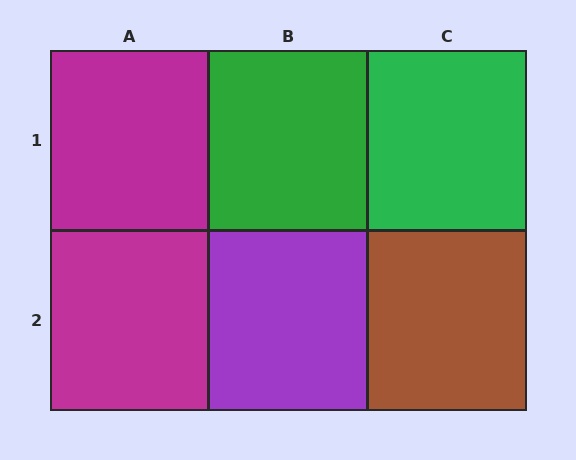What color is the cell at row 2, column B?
Purple.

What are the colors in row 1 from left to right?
Magenta, green, green.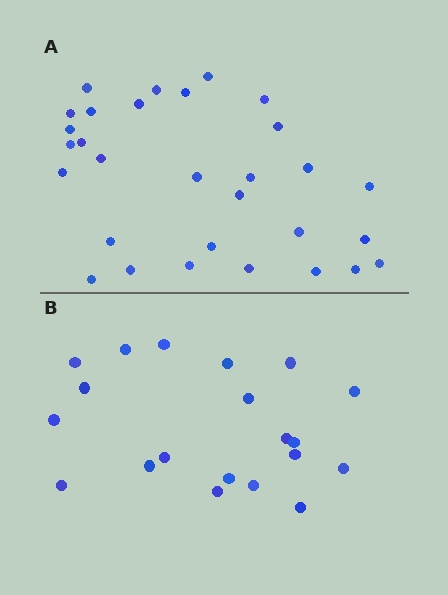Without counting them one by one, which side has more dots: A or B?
Region A (the top region) has more dots.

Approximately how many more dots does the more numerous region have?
Region A has roughly 10 or so more dots than region B.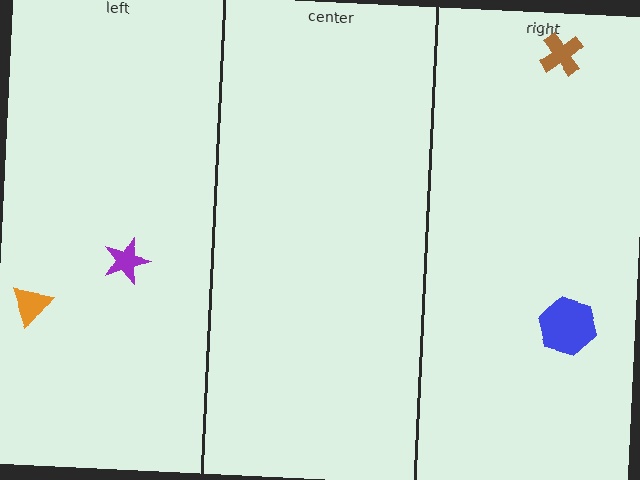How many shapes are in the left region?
2.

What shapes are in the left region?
The orange triangle, the purple star.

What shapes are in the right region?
The blue hexagon, the brown cross.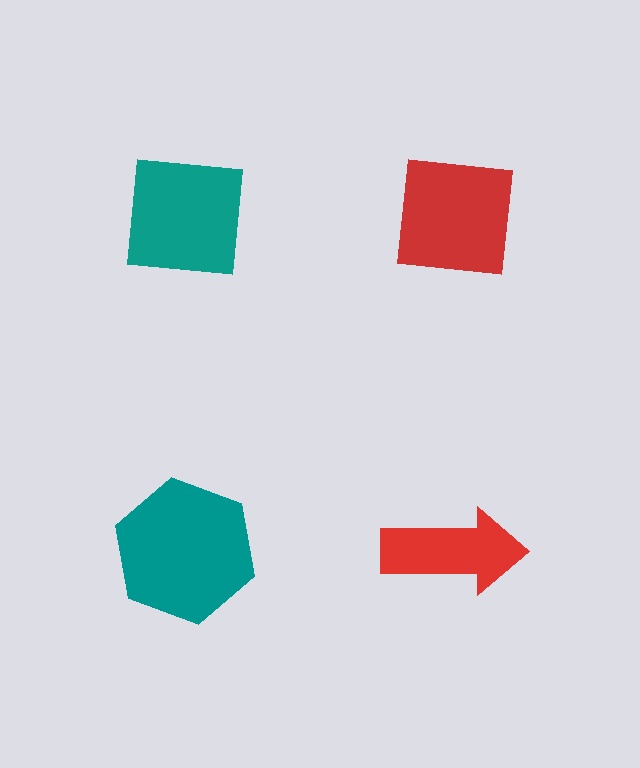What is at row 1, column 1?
A teal square.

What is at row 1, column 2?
A red square.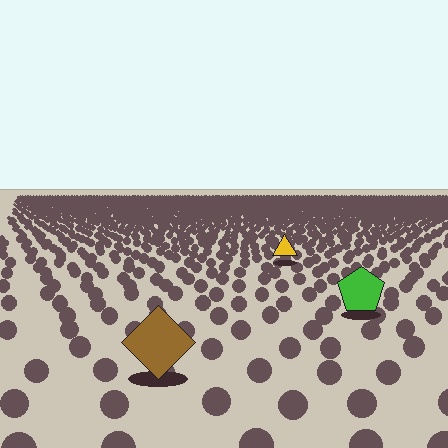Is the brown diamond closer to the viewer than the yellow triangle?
Yes. The brown diamond is closer — you can tell from the texture gradient: the ground texture is coarser near it.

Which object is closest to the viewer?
The brown diamond is closest. The texture marks near it are larger and more spread out.